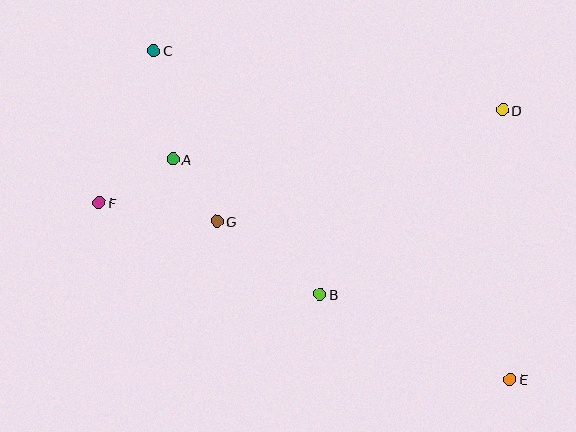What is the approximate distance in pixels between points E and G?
The distance between E and G is approximately 333 pixels.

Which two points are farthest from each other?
Points C and E are farthest from each other.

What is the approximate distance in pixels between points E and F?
The distance between E and F is approximately 448 pixels.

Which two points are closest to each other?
Points A and G are closest to each other.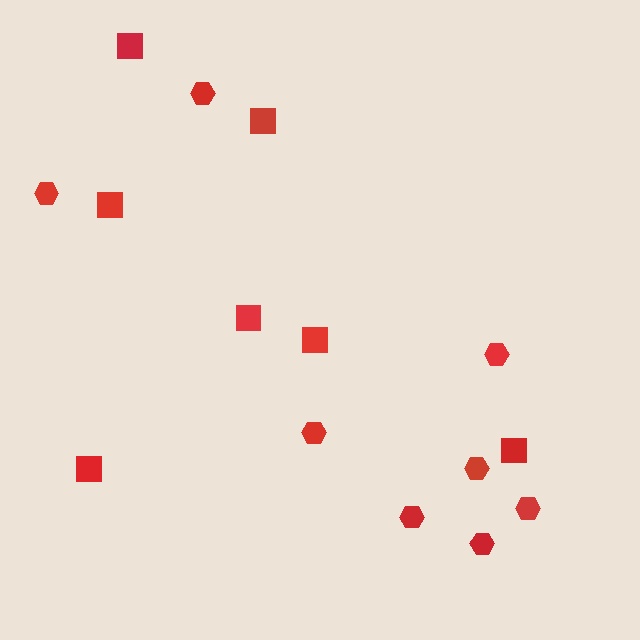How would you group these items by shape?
There are 2 groups: one group of squares (7) and one group of hexagons (8).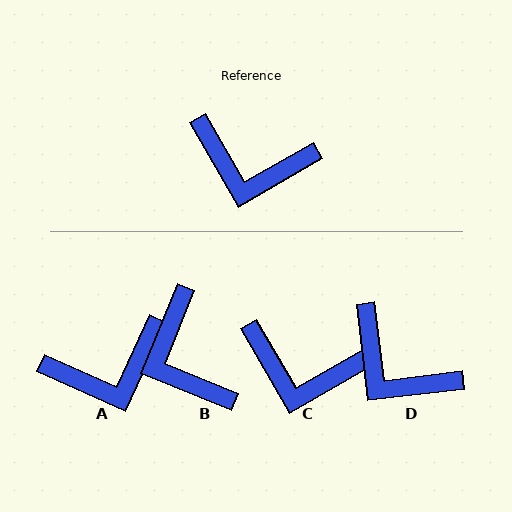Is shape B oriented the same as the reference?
No, it is off by about 52 degrees.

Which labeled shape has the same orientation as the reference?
C.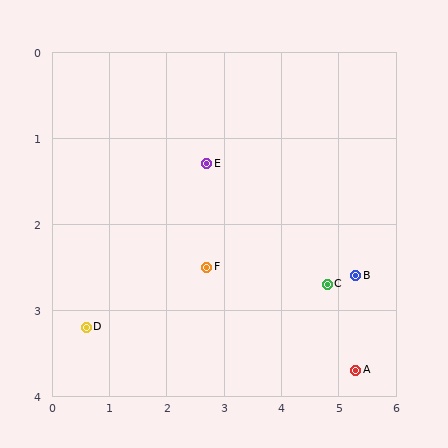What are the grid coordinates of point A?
Point A is at approximately (5.3, 3.7).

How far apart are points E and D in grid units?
Points E and D are about 2.8 grid units apart.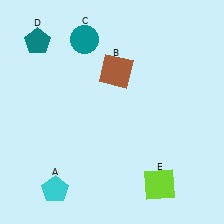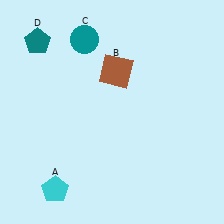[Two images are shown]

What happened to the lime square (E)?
The lime square (E) was removed in Image 2. It was in the bottom-right area of Image 1.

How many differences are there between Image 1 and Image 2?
There is 1 difference between the two images.